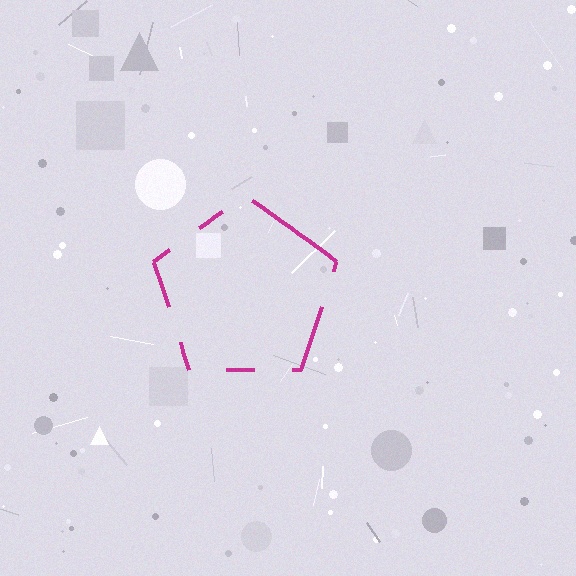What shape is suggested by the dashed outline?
The dashed outline suggests a pentagon.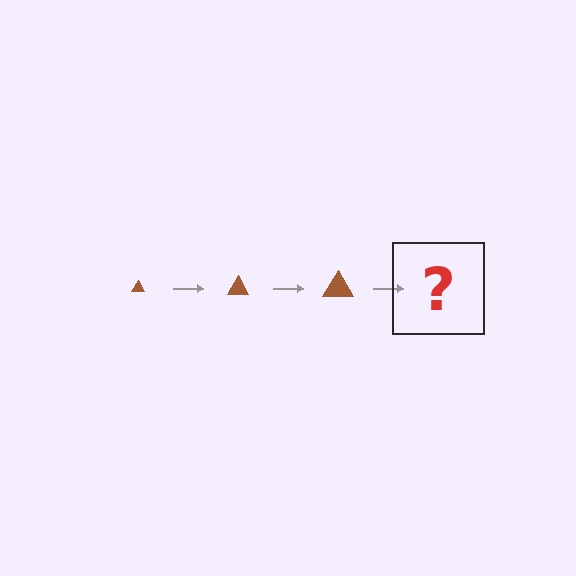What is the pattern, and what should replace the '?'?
The pattern is that the triangle gets progressively larger each step. The '?' should be a brown triangle, larger than the previous one.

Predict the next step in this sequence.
The next step is a brown triangle, larger than the previous one.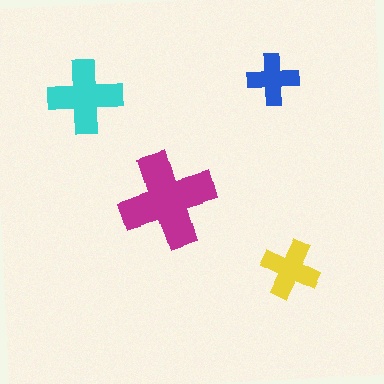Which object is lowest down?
The yellow cross is bottommost.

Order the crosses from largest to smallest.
the magenta one, the cyan one, the yellow one, the blue one.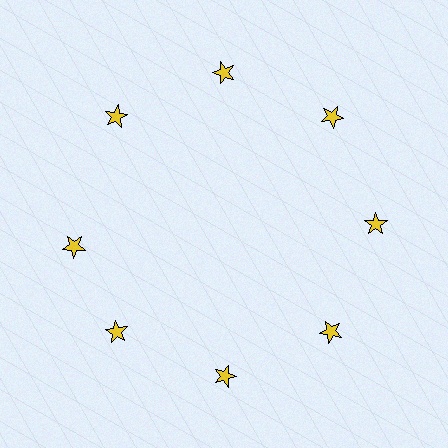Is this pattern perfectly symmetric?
No. The 8 yellow stars are arranged in a ring, but one element near the 9 o'clock position is rotated out of alignment along the ring, breaking the 8-fold rotational symmetry.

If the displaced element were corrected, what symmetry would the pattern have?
It would have 8-fold rotational symmetry — the pattern would map onto itself every 45 degrees.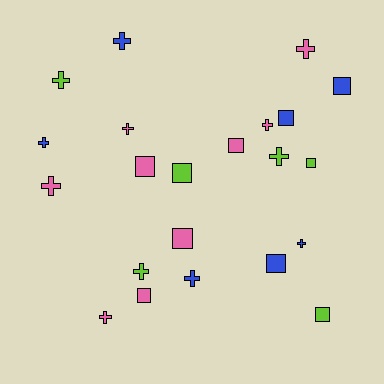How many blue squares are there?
There are 3 blue squares.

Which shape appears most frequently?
Cross, with 12 objects.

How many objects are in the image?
There are 22 objects.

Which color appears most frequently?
Pink, with 9 objects.